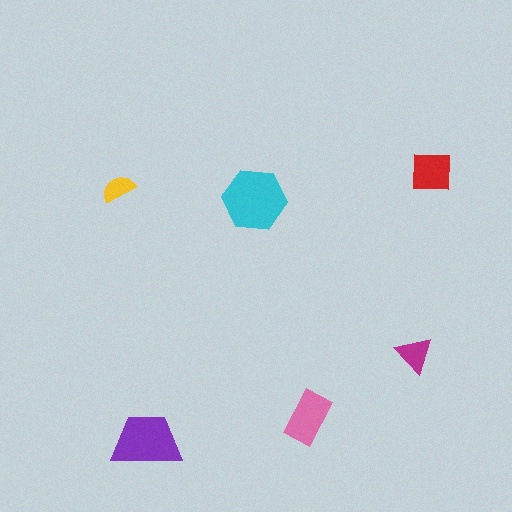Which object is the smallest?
The yellow semicircle.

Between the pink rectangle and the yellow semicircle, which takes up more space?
The pink rectangle.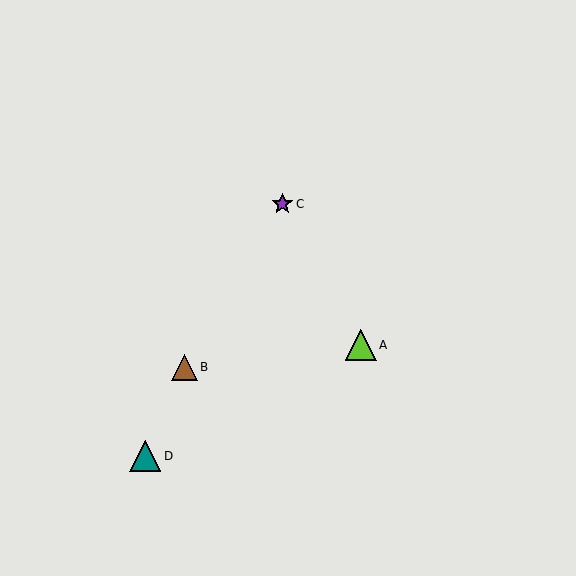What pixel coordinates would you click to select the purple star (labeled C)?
Click at (282, 204) to select the purple star C.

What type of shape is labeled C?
Shape C is a purple star.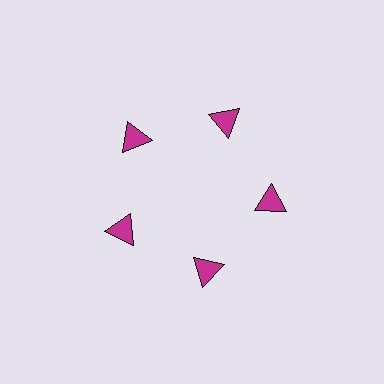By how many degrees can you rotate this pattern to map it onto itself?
The pattern maps onto itself every 72 degrees of rotation.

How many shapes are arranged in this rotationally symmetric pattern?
There are 5 shapes, arranged in 5 groups of 1.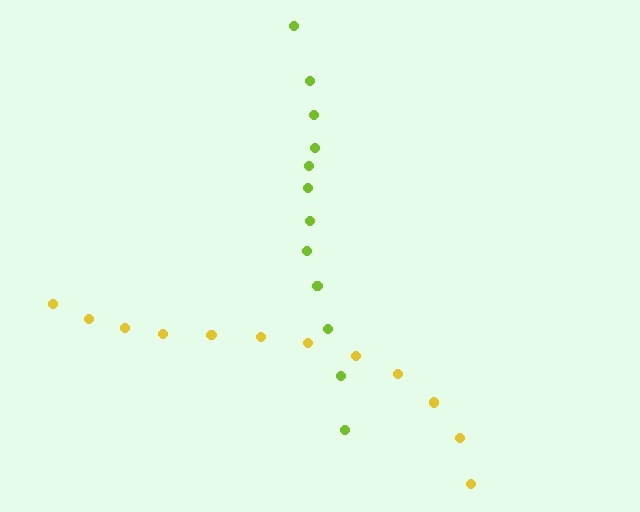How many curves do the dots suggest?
There are 2 distinct paths.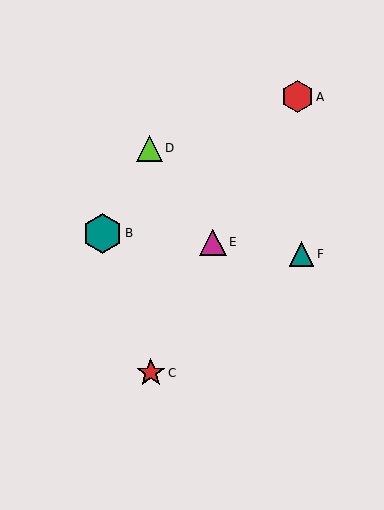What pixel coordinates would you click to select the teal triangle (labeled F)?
Click at (302, 254) to select the teal triangle F.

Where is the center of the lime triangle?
The center of the lime triangle is at (150, 148).